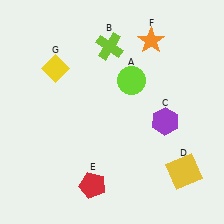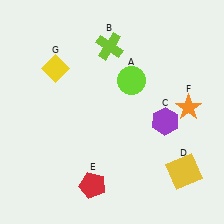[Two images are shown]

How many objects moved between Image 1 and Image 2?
1 object moved between the two images.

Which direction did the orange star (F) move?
The orange star (F) moved down.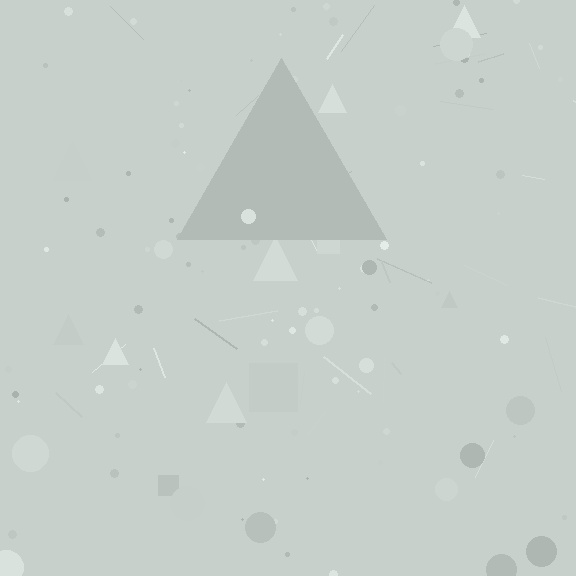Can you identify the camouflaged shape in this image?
The camouflaged shape is a triangle.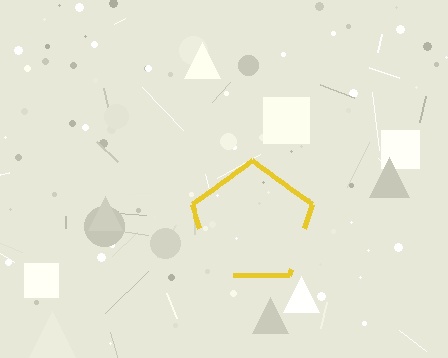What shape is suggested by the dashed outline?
The dashed outline suggests a pentagon.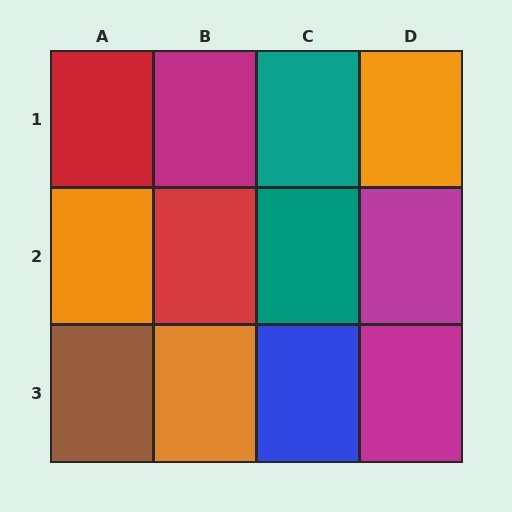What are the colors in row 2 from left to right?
Orange, red, teal, magenta.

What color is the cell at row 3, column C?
Blue.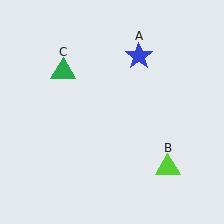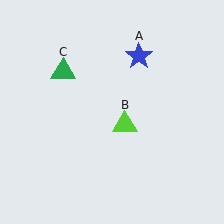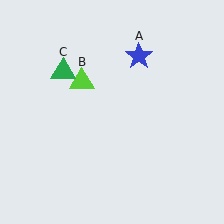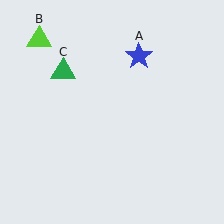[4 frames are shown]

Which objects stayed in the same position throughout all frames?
Blue star (object A) and green triangle (object C) remained stationary.